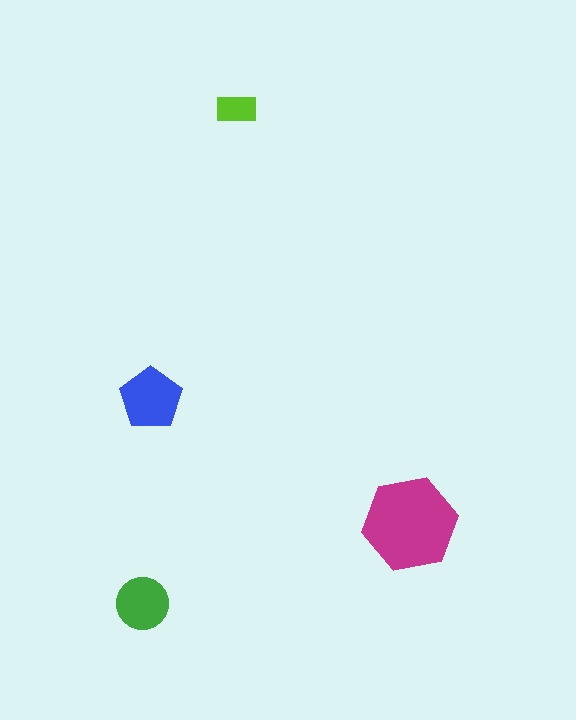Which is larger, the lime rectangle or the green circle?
The green circle.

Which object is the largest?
The magenta hexagon.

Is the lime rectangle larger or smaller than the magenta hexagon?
Smaller.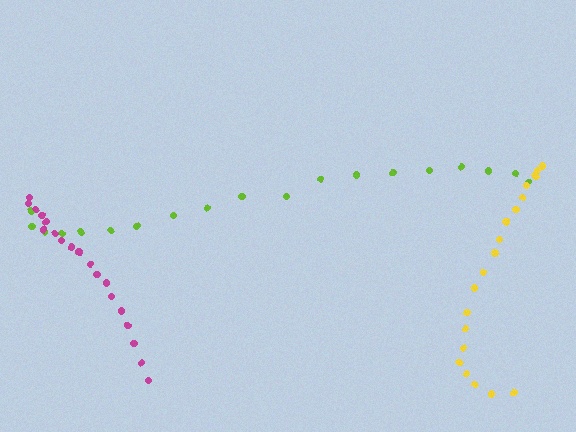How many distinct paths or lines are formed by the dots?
There are 3 distinct paths.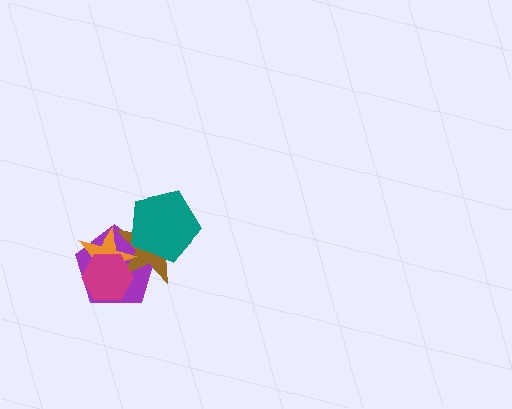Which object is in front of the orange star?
The magenta hexagon is in front of the orange star.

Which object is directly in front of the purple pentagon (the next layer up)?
The brown star is directly in front of the purple pentagon.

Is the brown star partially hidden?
Yes, it is partially covered by another shape.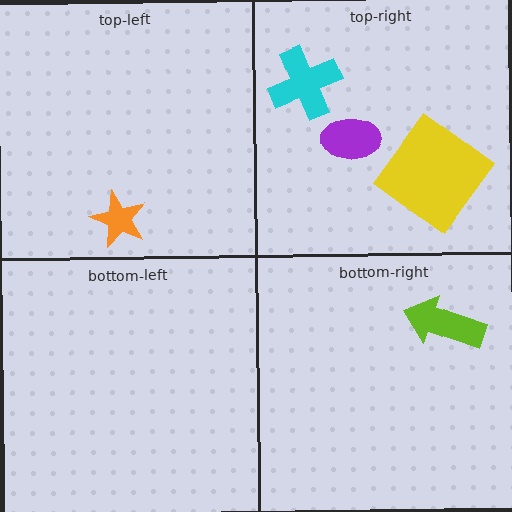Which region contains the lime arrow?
The bottom-right region.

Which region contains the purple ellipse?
The top-right region.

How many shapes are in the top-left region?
1.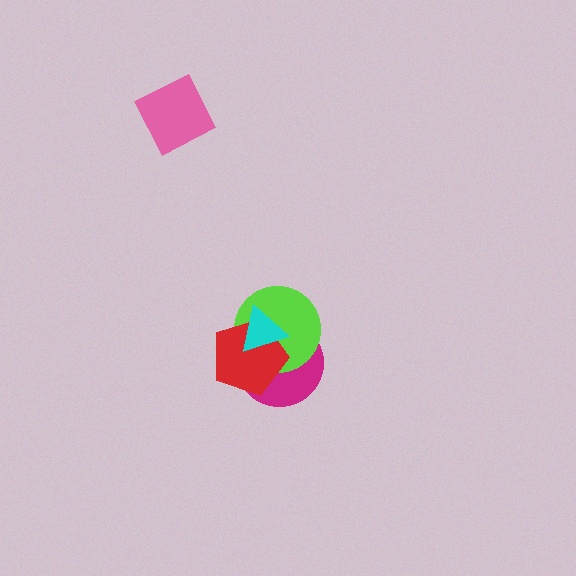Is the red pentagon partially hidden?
Yes, it is partially covered by another shape.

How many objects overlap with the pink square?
0 objects overlap with the pink square.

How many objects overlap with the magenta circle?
3 objects overlap with the magenta circle.